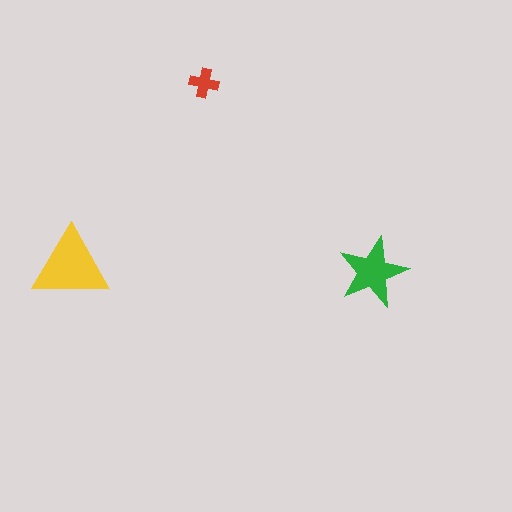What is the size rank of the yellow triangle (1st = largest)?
1st.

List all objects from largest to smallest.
The yellow triangle, the green star, the red cross.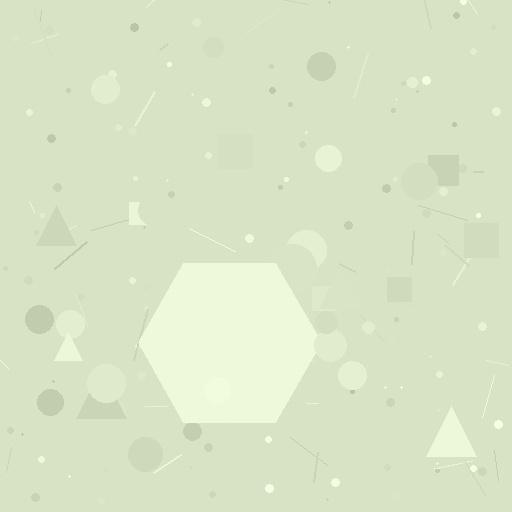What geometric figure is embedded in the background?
A hexagon is embedded in the background.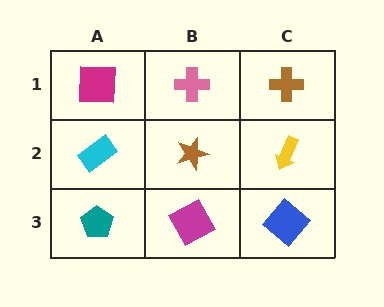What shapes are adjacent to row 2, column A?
A magenta square (row 1, column A), a teal pentagon (row 3, column A), a brown star (row 2, column B).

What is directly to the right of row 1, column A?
A pink cross.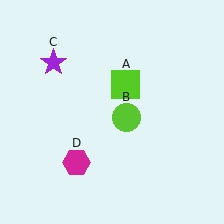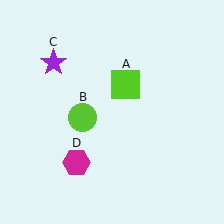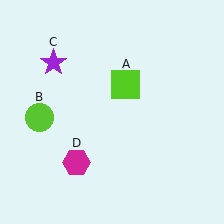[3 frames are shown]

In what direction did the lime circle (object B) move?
The lime circle (object B) moved left.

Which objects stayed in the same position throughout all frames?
Lime square (object A) and purple star (object C) and magenta hexagon (object D) remained stationary.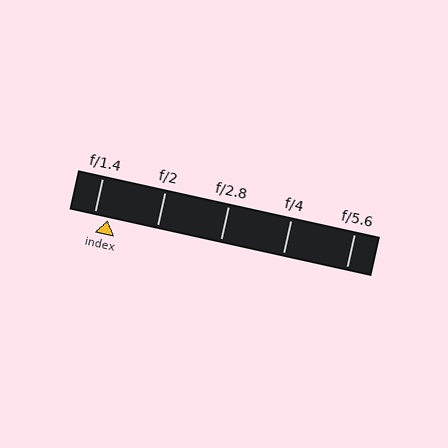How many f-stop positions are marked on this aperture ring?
There are 5 f-stop positions marked.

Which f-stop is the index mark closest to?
The index mark is closest to f/1.4.